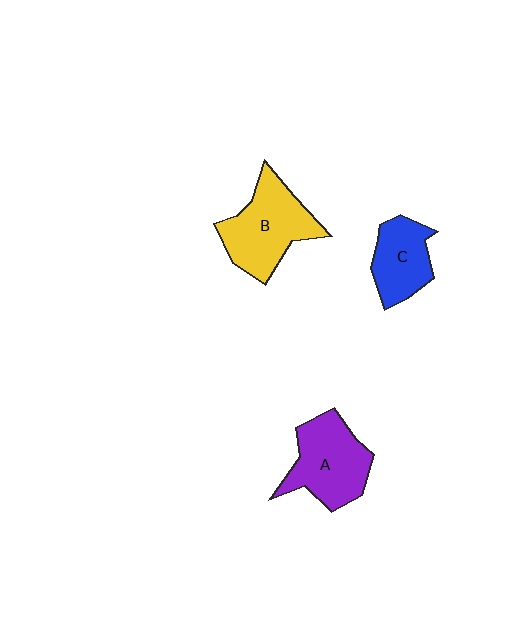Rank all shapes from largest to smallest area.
From largest to smallest: B (yellow), A (purple), C (blue).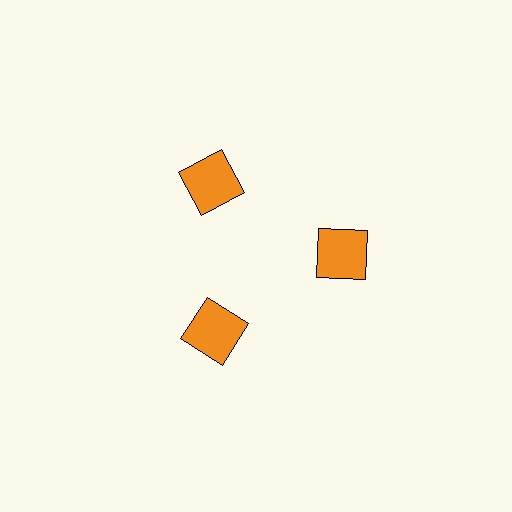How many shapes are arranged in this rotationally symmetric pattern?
There are 3 shapes, arranged in 3 groups of 1.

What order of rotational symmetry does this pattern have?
This pattern has 3-fold rotational symmetry.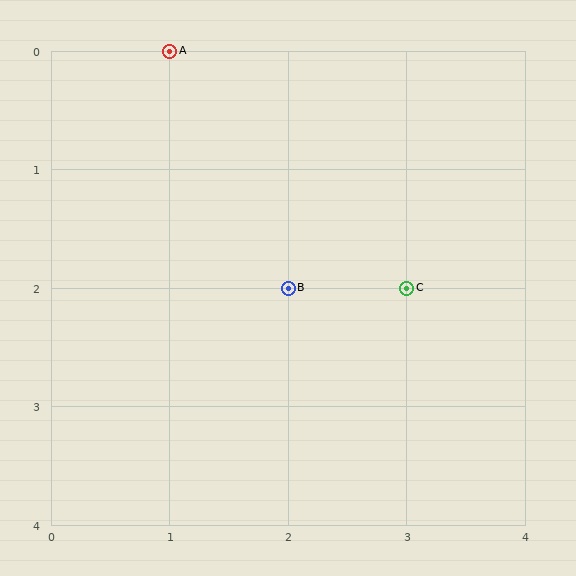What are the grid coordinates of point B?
Point B is at grid coordinates (2, 2).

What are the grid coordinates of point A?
Point A is at grid coordinates (1, 0).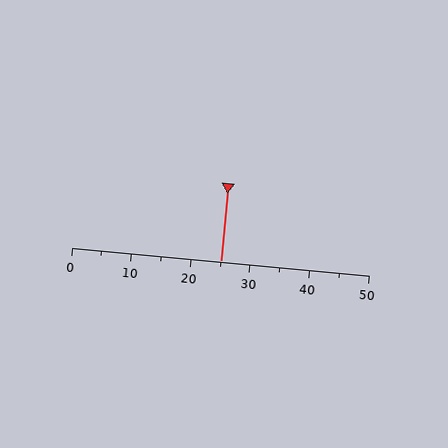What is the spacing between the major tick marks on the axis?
The major ticks are spaced 10 apart.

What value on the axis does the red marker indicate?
The marker indicates approximately 25.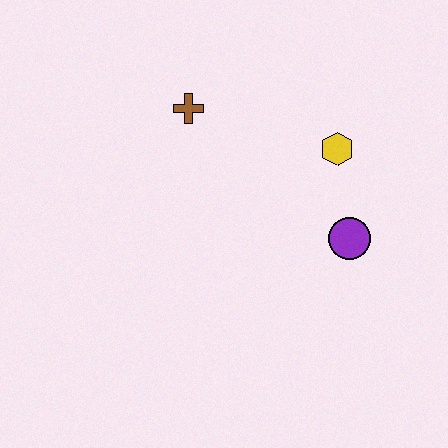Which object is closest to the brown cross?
The yellow hexagon is closest to the brown cross.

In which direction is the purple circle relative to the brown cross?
The purple circle is to the right of the brown cross.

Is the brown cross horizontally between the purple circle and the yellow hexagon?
No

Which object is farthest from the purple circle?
The brown cross is farthest from the purple circle.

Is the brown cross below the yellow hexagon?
No